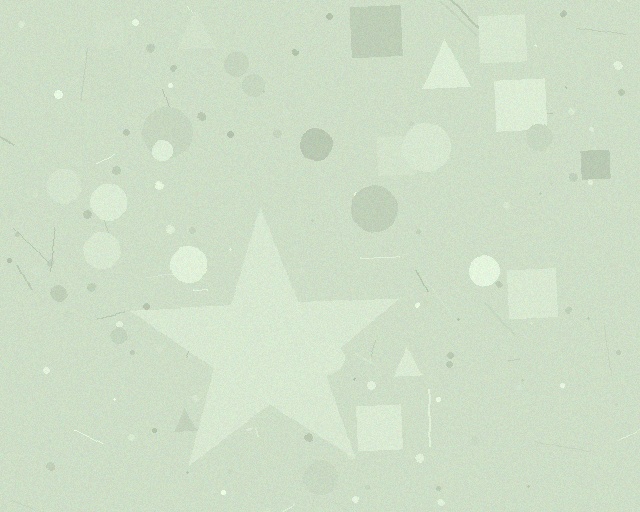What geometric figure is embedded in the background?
A star is embedded in the background.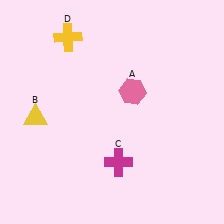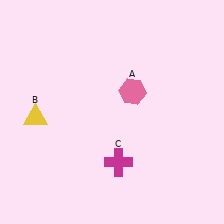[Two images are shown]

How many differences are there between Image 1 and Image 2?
There is 1 difference between the two images.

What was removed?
The yellow cross (D) was removed in Image 2.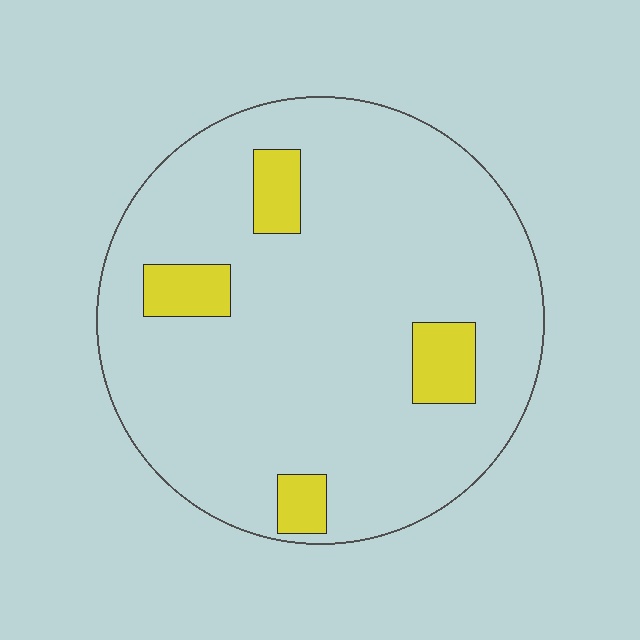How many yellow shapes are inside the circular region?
4.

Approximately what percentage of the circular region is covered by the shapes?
Approximately 10%.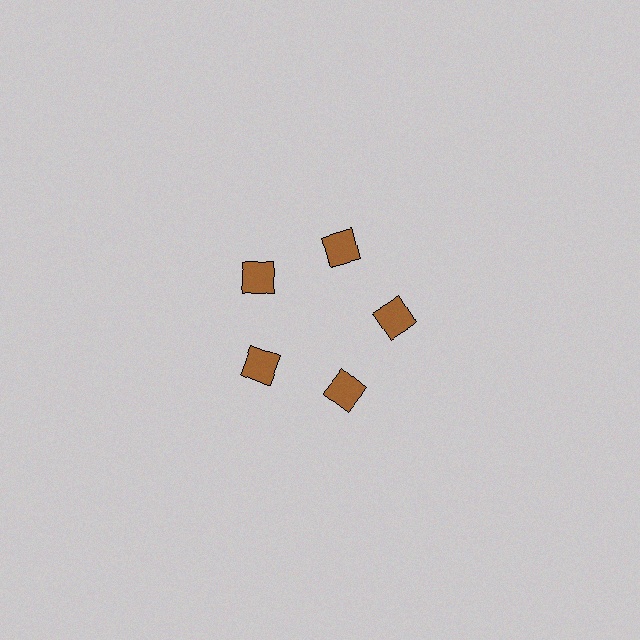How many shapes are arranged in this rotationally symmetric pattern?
There are 5 shapes, arranged in 5 groups of 1.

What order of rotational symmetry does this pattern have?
This pattern has 5-fold rotational symmetry.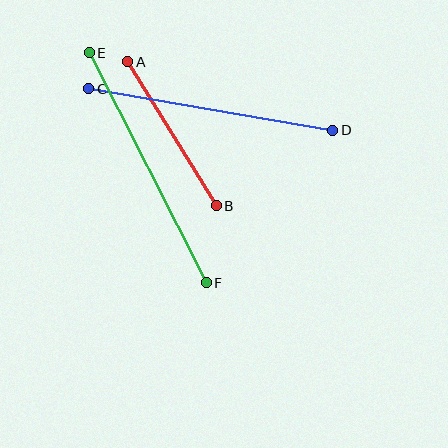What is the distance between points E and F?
The distance is approximately 258 pixels.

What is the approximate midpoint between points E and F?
The midpoint is at approximately (148, 168) pixels.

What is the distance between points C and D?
The distance is approximately 247 pixels.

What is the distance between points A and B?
The distance is approximately 169 pixels.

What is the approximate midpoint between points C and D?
The midpoint is at approximately (211, 110) pixels.